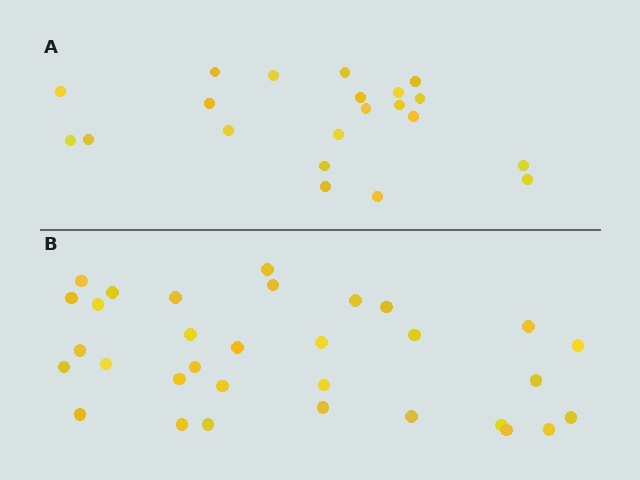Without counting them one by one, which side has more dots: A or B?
Region B (the bottom region) has more dots.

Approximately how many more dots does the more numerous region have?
Region B has roughly 12 or so more dots than region A.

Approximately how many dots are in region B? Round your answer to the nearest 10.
About 30 dots. (The exact count is 32, which rounds to 30.)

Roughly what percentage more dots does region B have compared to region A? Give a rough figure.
About 50% more.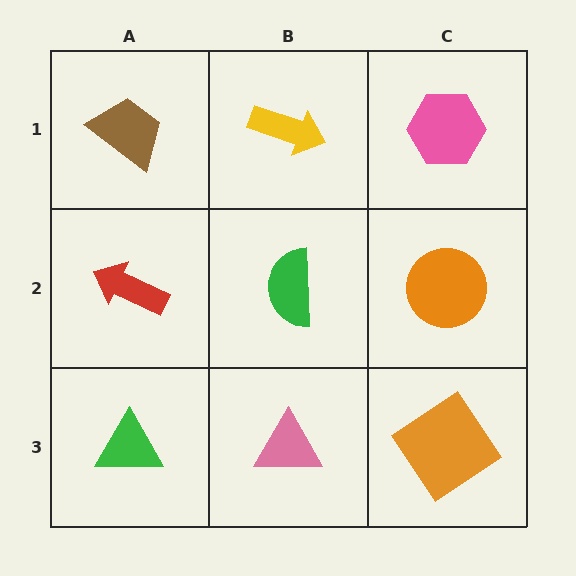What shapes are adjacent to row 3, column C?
An orange circle (row 2, column C), a pink triangle (row 3, column B).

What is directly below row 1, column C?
An orange circle.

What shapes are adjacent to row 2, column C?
A pink hexagon (row 1, column C), an orange diamond (row 3, column C), a green semicircle (row 2, column B).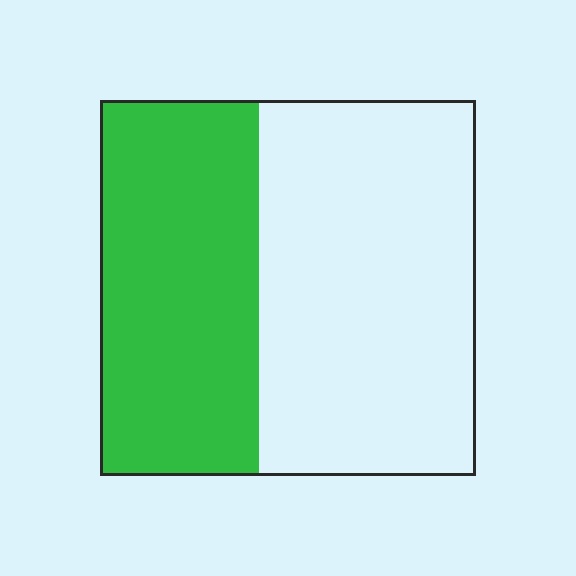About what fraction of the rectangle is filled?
About two fifths (2/5).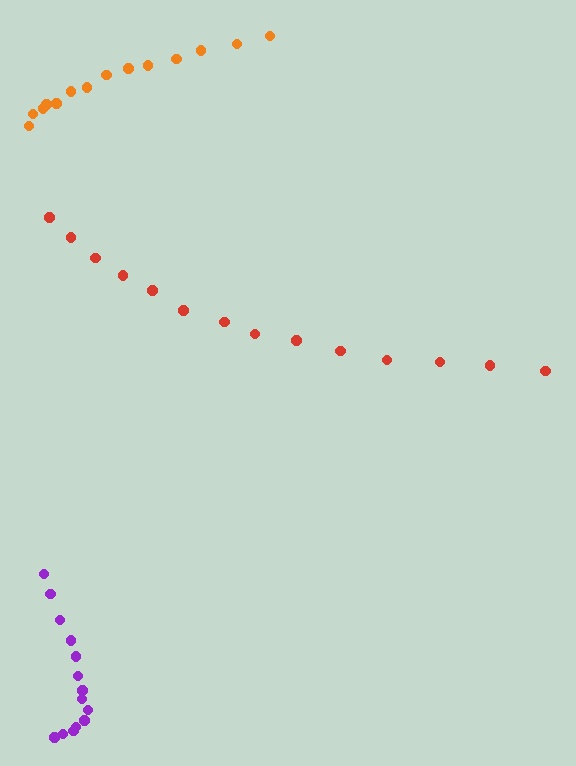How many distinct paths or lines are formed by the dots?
There are 3 distinct paths.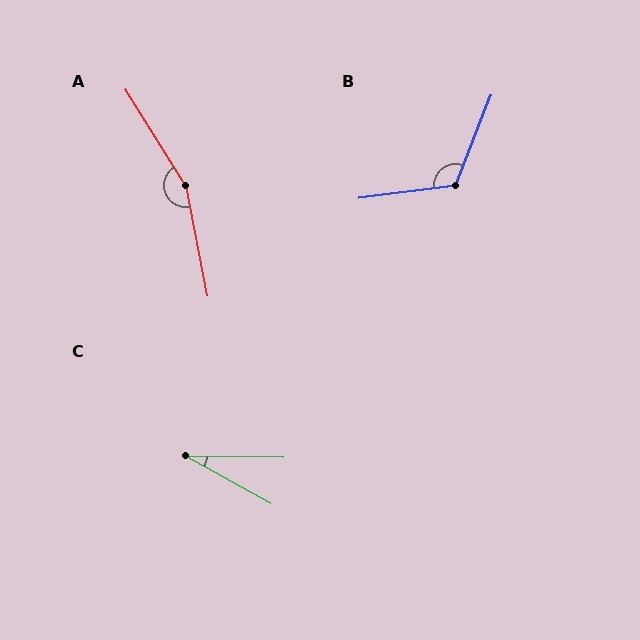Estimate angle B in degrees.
Approximately 119 degrees.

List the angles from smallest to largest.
C (28°), B (119°), A (159°).